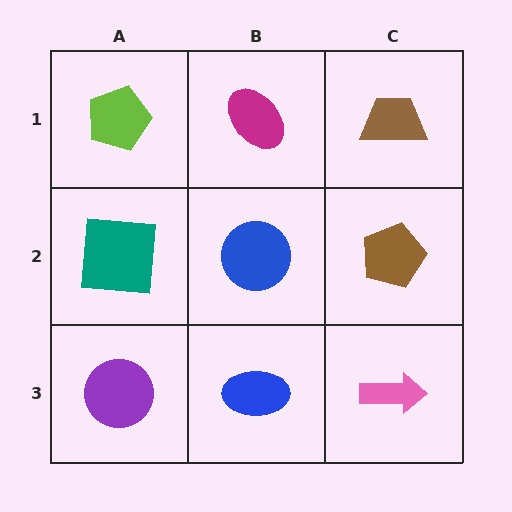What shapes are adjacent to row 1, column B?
A blue circle (row 2, column B), a lime pentagon (row 1, column A), a brown trapezoid (row 1, column C).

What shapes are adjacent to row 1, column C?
A brown pentagon (row 2, column C), a magenta ellipse (row 1, column B).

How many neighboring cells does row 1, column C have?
2.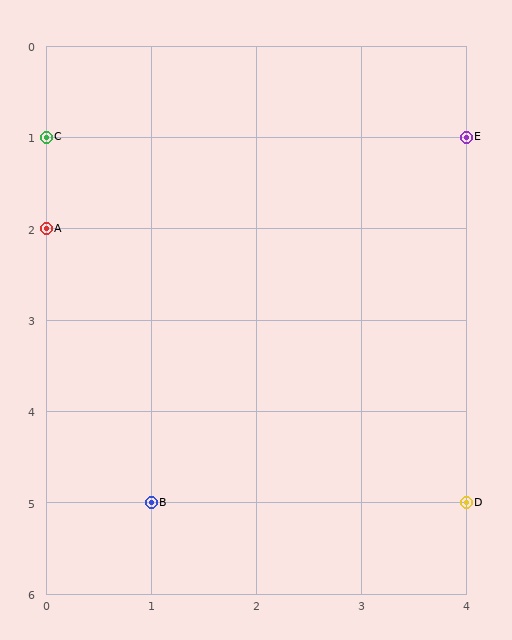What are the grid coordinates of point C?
Point C is at grid coordinates (0, 1).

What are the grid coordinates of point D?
Point D is at grid coordinates (4, 5).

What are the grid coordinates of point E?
Point E is at grid coordinates (4, 1).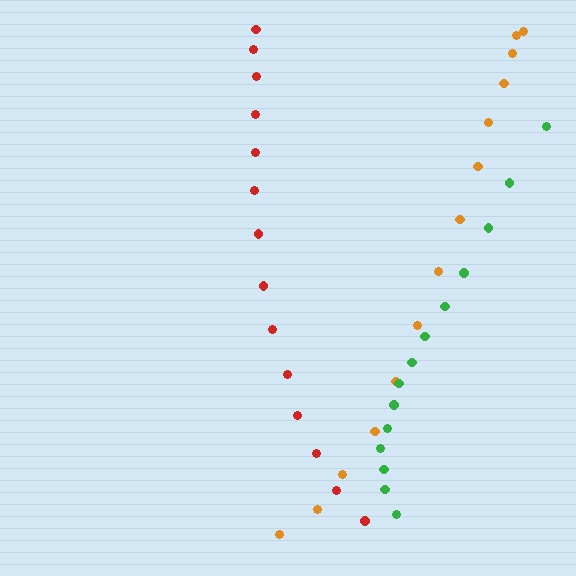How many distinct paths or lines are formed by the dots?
There are 3 distinct paths.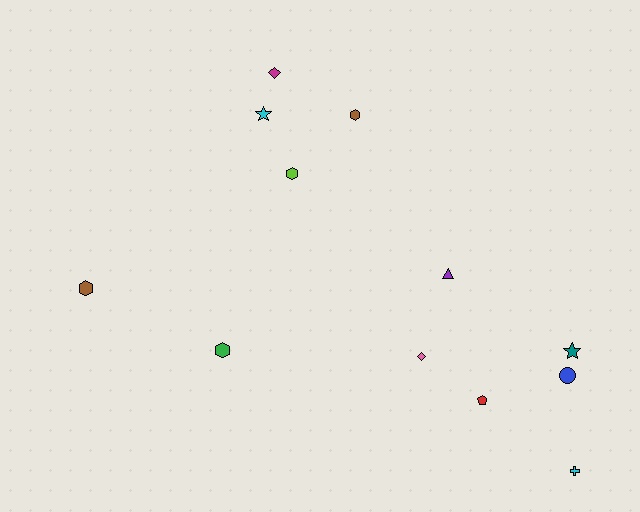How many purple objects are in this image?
There is 1 purple object.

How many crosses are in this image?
There is 1 cross.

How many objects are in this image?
There are 12 objects.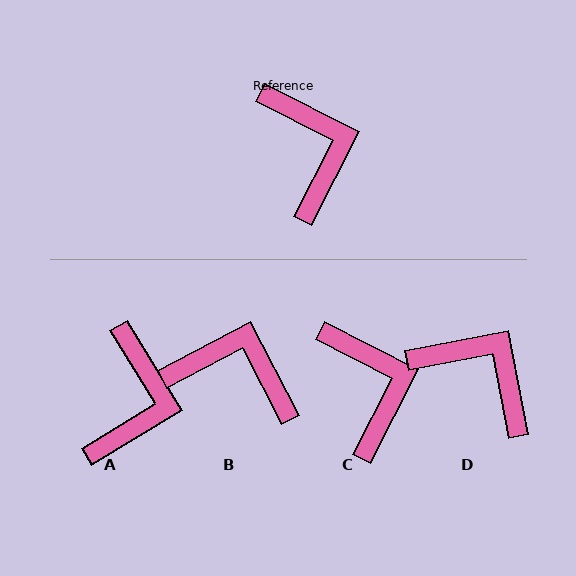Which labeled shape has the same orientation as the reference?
C.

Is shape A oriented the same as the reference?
No, it is off by about 32 degrees.